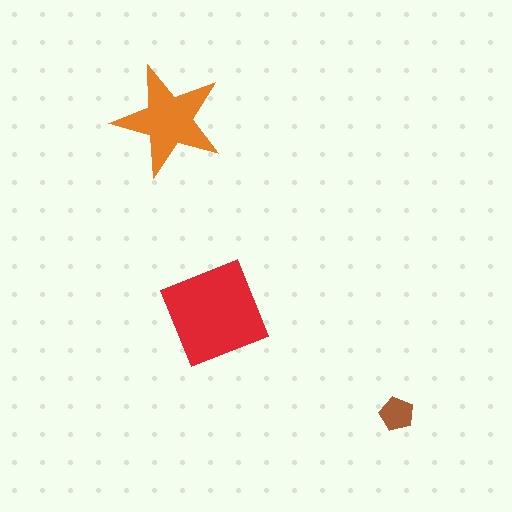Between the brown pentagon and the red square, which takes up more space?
The red square.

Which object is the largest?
The red square.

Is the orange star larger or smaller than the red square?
Smaller.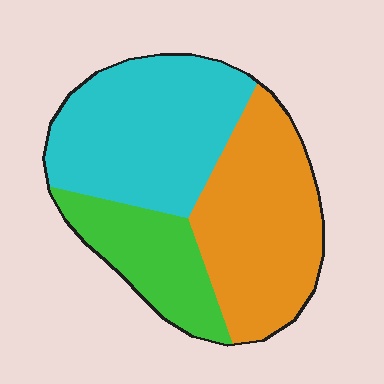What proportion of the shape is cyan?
Cyan covers 41% of the shape.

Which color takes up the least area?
Green, at roughly 20%.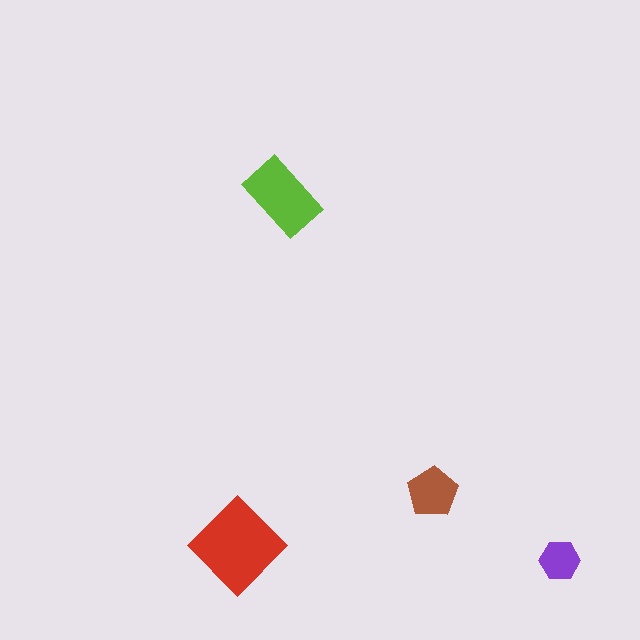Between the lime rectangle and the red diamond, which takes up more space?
The red diamond.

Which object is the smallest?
The purple hexagon.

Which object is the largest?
The red diamond.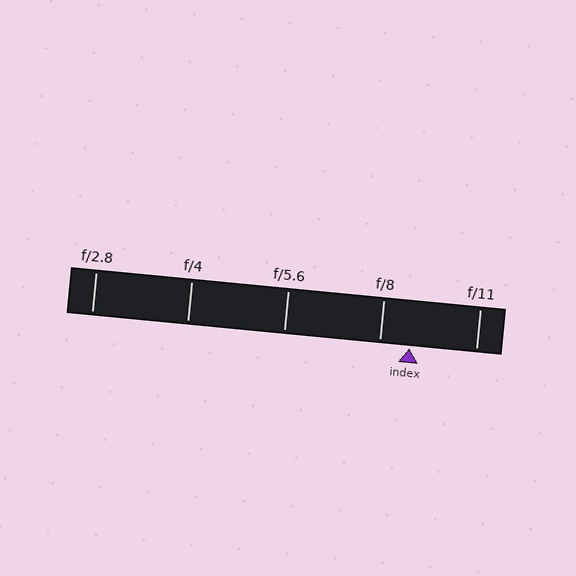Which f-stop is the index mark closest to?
The index mark is closest to f/8.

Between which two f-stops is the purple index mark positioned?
The index mark is between f/8 and f/11.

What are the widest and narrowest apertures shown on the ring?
The widest aperture shown is f/2.8 and the narrowest is f/11.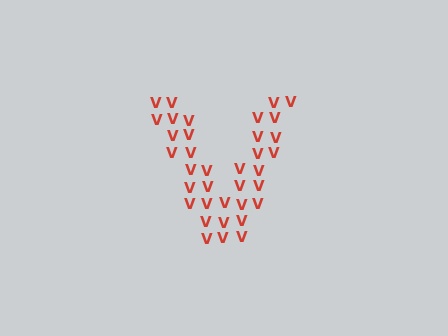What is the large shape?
The large shape is the letter V.